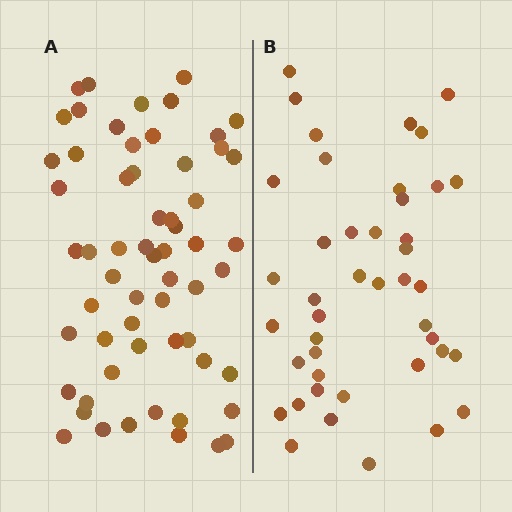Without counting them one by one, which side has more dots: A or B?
Region A (the left region) has more dots.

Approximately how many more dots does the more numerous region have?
Region A has approximately 15 more dots than region B.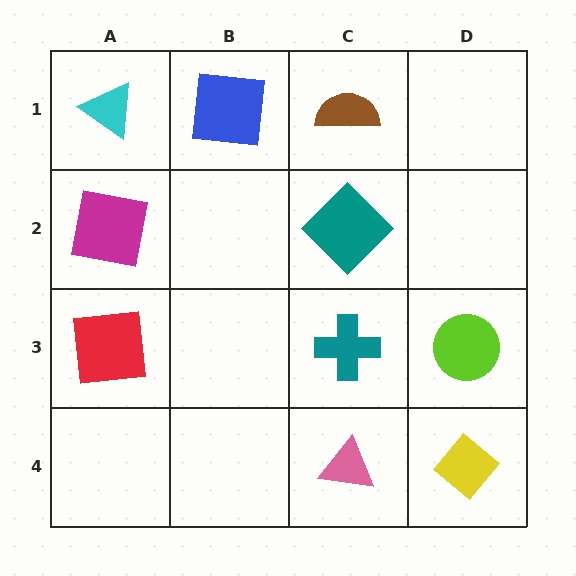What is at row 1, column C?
A brown semicircle.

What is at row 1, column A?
A cyan triangle.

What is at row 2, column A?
A magenta square.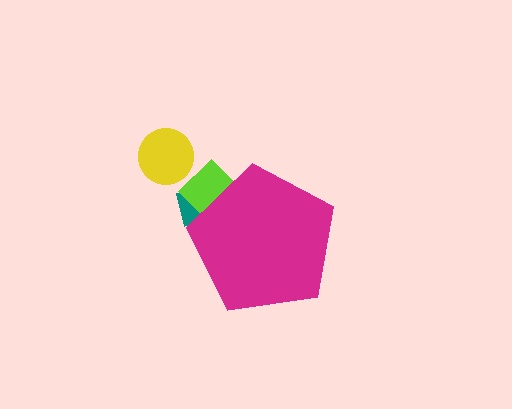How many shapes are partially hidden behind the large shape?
2 shapes are partially hidden.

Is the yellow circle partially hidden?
No, the yellow circle is fully visible.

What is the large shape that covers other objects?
A magenta pentagon.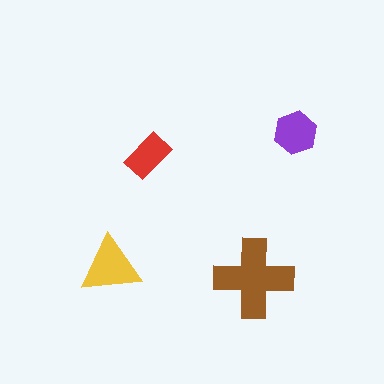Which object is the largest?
The brown cross.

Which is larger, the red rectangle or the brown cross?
The brown cross.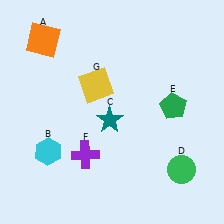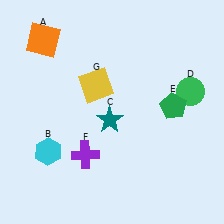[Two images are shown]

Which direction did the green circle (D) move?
The green circle (D) moved up.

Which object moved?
The green circle (D) moved up.